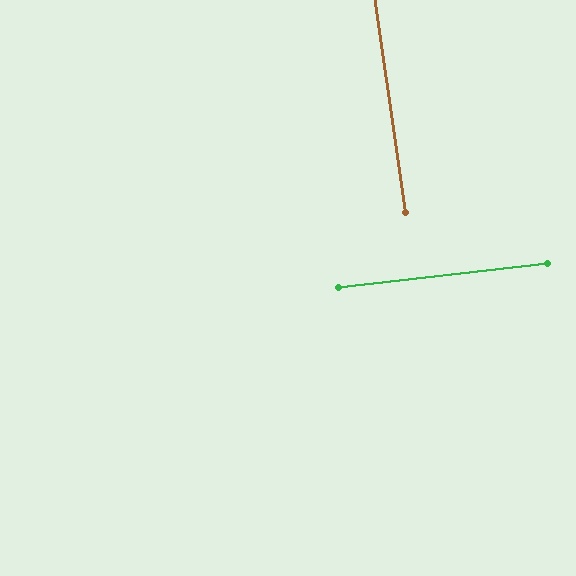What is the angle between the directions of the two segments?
Approximately 88 degrees.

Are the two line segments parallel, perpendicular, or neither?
Perpendicular — they meet at approximately 88°.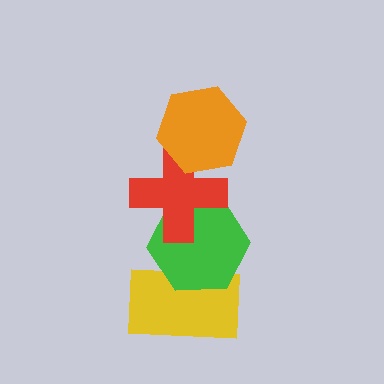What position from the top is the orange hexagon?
The orange hexagon is 1st from the top.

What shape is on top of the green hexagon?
The red cross is on top of the green hexagon.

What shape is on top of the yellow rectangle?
The green hexagon is on top of the yellow rectangle.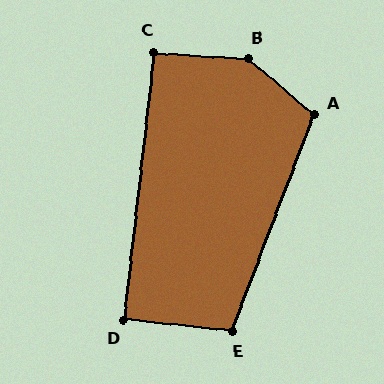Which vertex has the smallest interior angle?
D, at approximately 90 degrees.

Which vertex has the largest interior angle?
B, at approximately 143 degrees.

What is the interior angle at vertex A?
Approximately 109 degrees (obtuse).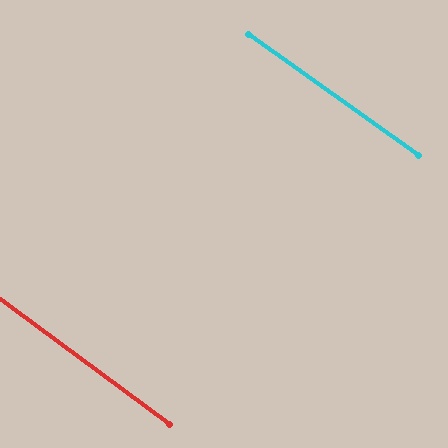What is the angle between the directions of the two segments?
Approximately 1 degree.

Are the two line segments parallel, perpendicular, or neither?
Parallel — their directions differ by only 1.1°.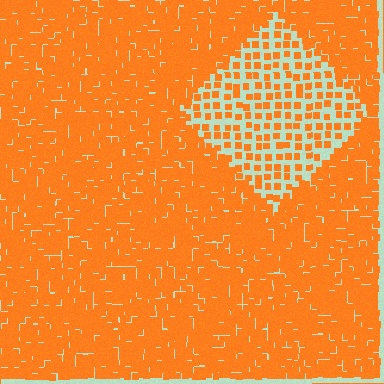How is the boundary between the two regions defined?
The boundary is defined by a change in element density (approximately 2.7x ratio). All elements are the same color, size, and shape.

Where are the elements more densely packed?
The elements are more densely packed outside the diamond boundary.